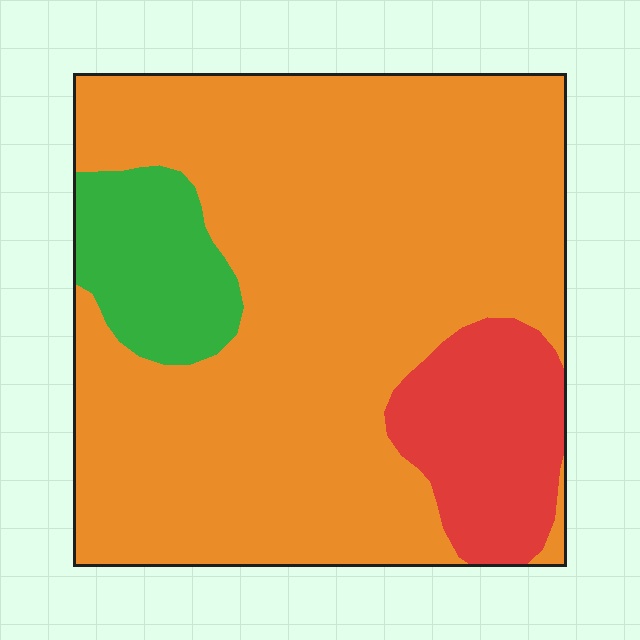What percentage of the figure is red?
Red takes up less than a quarter of the figure.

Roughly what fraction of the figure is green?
Green takes up less than a sixth of the figure.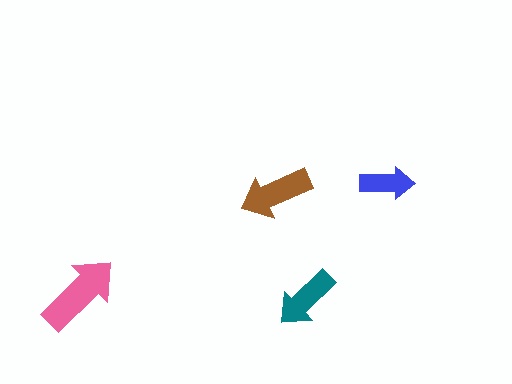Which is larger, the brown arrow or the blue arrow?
The brown one.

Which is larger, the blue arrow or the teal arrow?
The teal one.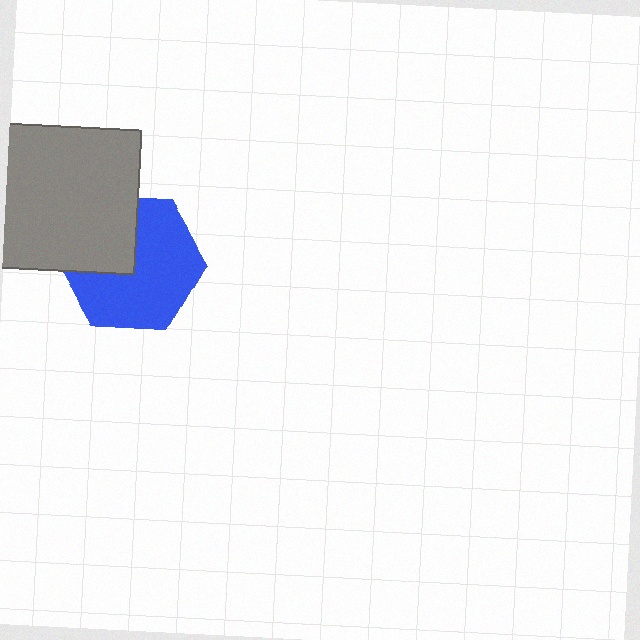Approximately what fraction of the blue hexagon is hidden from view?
Roughly 34% of the blue hexagon is hidden behind the gray rectangle.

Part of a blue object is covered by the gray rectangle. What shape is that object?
It is a hexagon.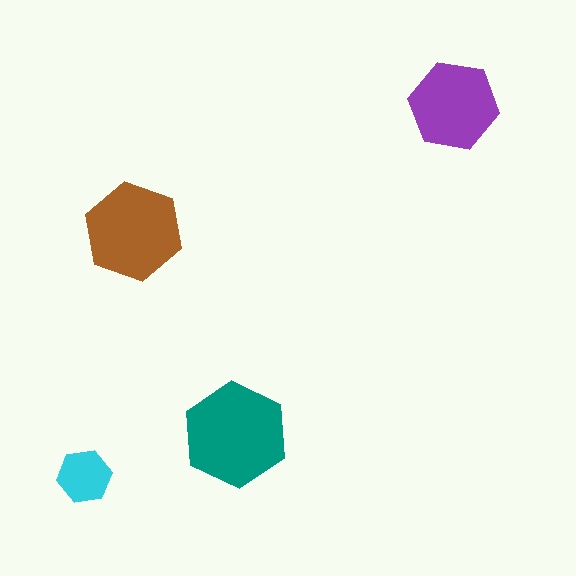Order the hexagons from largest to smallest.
the teal one, the brown one, the purple one, the cyan one.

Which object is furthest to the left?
The cyan hexagon is leftmost.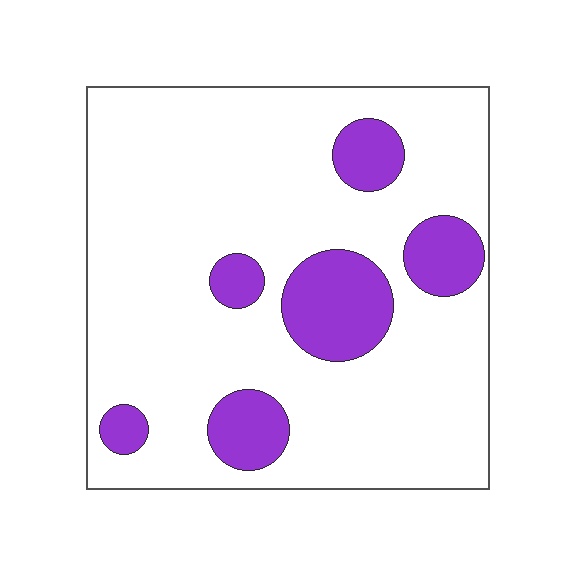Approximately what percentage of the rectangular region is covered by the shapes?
Approximately 20%.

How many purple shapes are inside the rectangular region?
6.